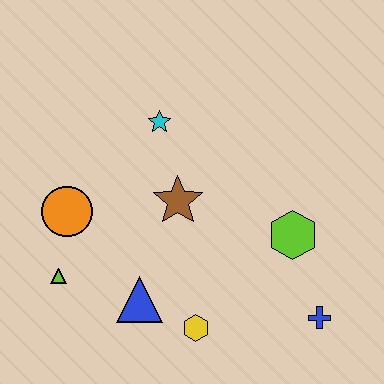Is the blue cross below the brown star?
Yes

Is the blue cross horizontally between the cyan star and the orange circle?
No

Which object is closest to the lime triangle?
The orange circle is closest to the lime triangle.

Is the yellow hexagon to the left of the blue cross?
Yes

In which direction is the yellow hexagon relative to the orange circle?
The yellow hexagon is to the right of the orange circle.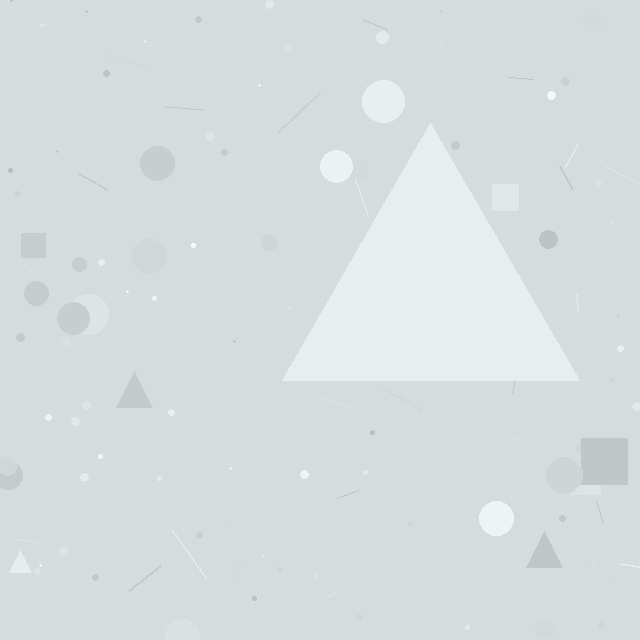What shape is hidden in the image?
A triangle is hidden in the image.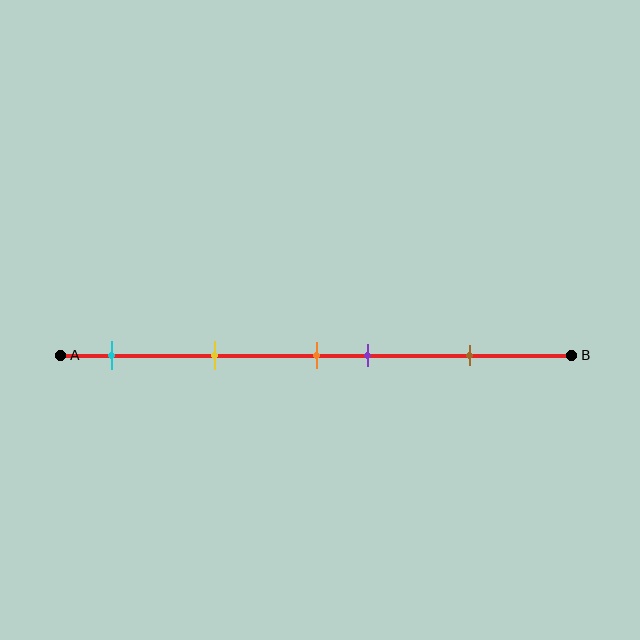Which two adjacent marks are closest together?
The orange and purple marks are the closest adjacent pair.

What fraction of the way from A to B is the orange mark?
The orange mark is approximately 50% (0.5) of the way from A to B.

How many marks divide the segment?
There are 5 marks dividing the segment.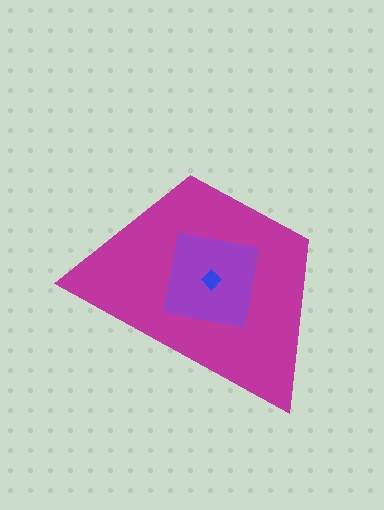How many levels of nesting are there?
3.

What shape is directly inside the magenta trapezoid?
The purple square.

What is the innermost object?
The blue diamond.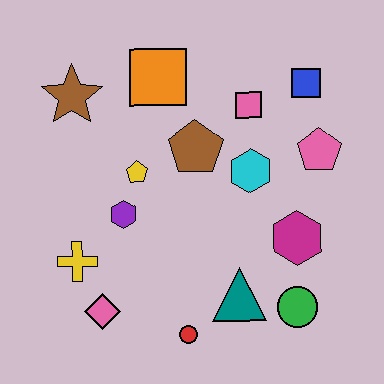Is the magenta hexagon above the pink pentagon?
No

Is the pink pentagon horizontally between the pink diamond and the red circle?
No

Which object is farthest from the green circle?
The brown star is farthest from the green circle.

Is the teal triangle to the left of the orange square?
No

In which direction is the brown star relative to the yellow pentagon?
The brown star is above the yellow pentagon.